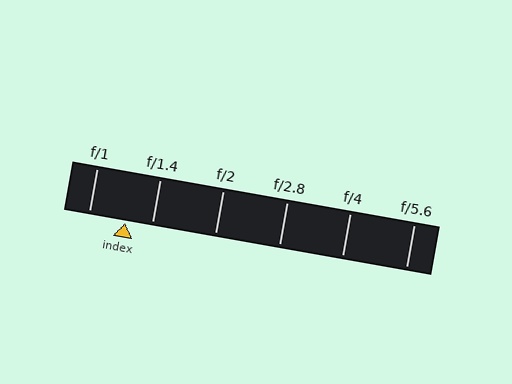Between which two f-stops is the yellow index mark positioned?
The index mark is between f/1 and f/1.4.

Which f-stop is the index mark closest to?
The index mark is closest to f/1.4.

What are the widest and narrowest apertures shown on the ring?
The widest aperture shown is f/1 and the narrowest is f/5.6.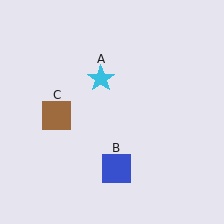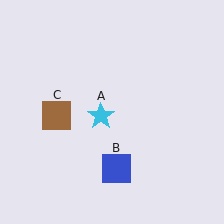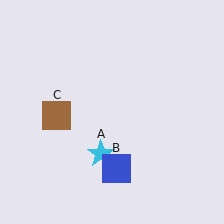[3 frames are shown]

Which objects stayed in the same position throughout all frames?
Blue square (object B) and brown square (object C) remained stationary.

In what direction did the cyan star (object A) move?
The cyan star (object A) moved down.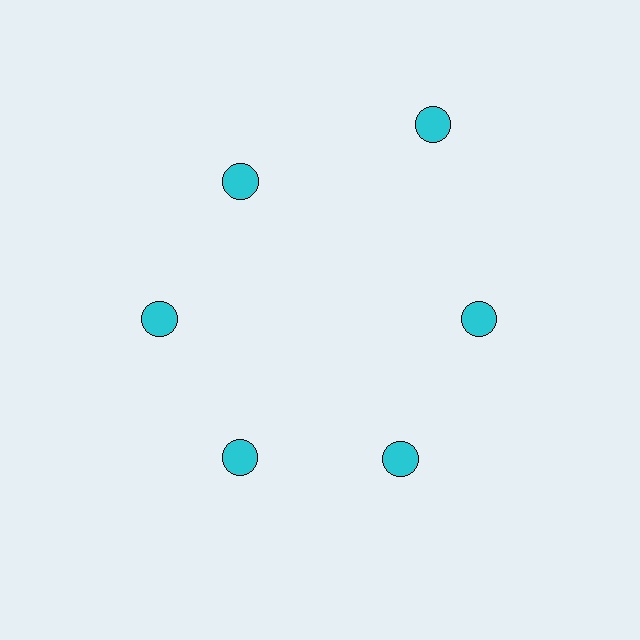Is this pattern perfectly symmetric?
No. The 6 cyan circles are arranged in a ring, but one element near the 1 o'clock position is pushed outward from the center, breaking the 6-fold rotational symmetry.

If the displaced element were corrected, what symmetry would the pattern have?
It would have 6-fold rotational symmetry — the pattern would map onto itself every 60 degrees.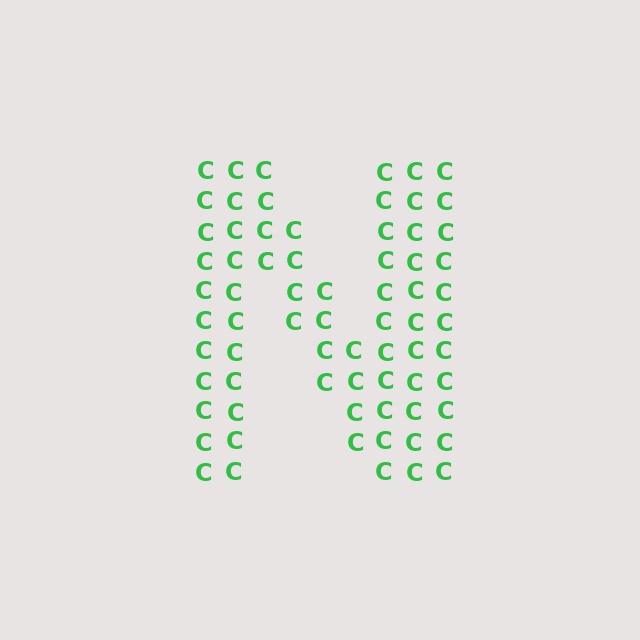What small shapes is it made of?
It is made of small letter C's.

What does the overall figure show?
The overall figure shows the letter N.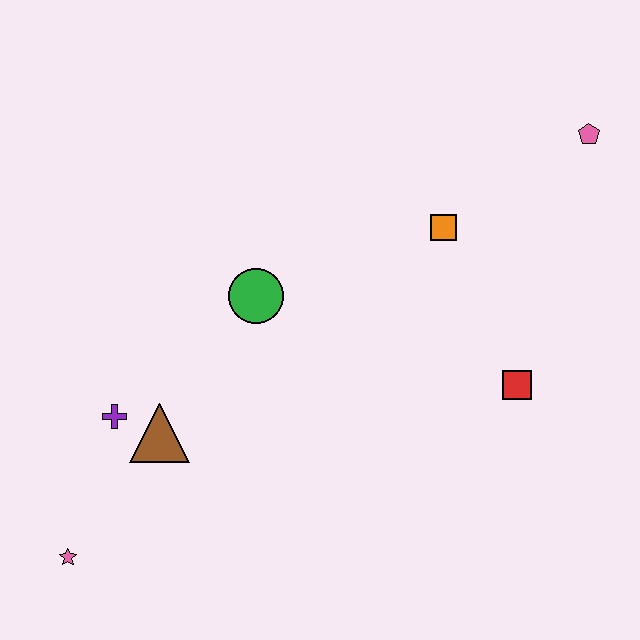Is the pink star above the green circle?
No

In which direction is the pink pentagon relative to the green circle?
The pink pentagon is to the right of the green circle.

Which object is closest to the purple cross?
The brown triangle is closest to the purple cross.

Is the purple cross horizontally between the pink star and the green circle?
Yes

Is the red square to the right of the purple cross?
Yes